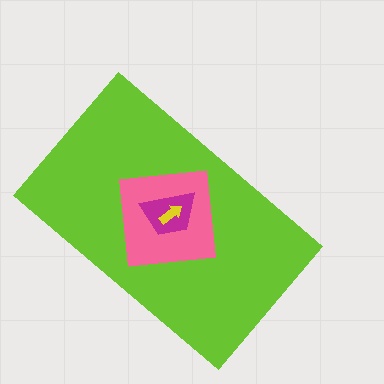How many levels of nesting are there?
4.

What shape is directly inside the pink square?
The magenta trapezoid.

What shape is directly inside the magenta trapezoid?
The yellow arrow.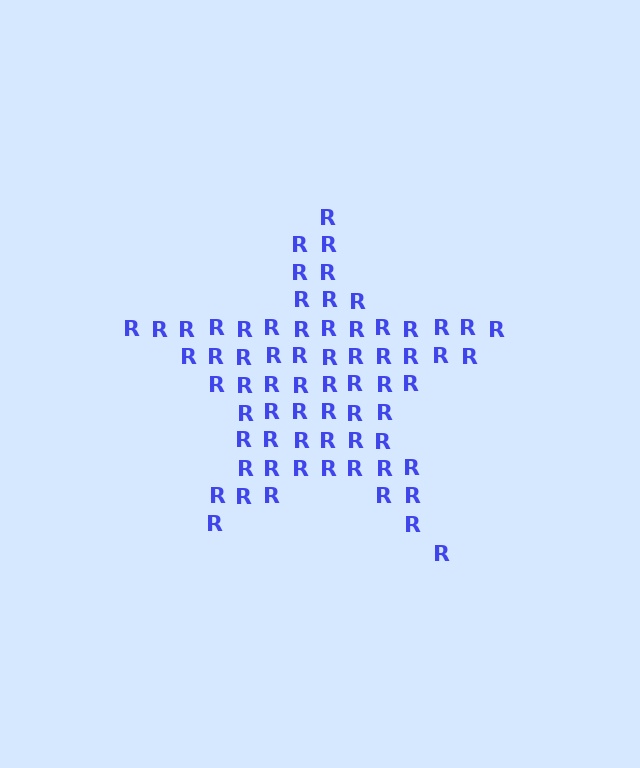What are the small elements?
The small elements are letter R's.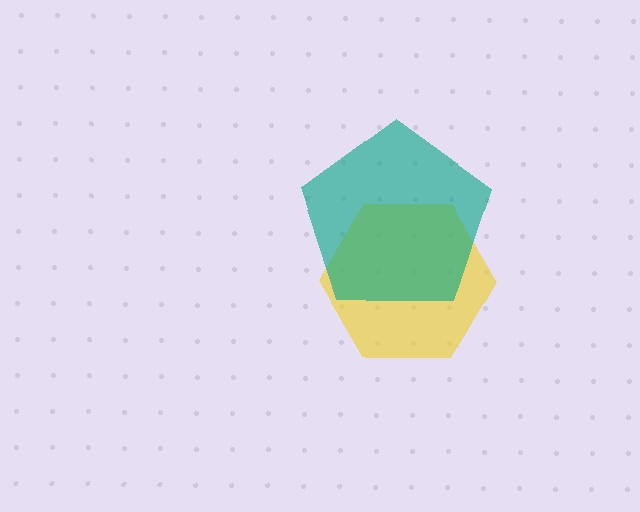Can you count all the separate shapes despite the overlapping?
Yes, there are 2 separate shapes.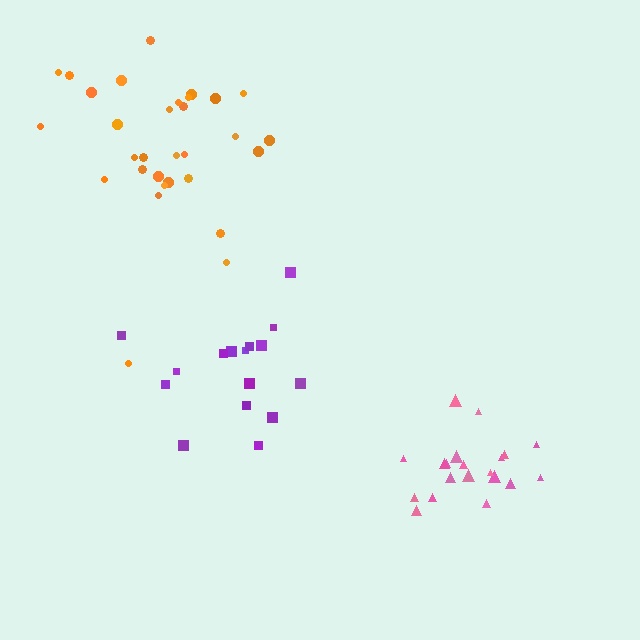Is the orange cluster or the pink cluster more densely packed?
Pink.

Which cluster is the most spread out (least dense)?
Orange.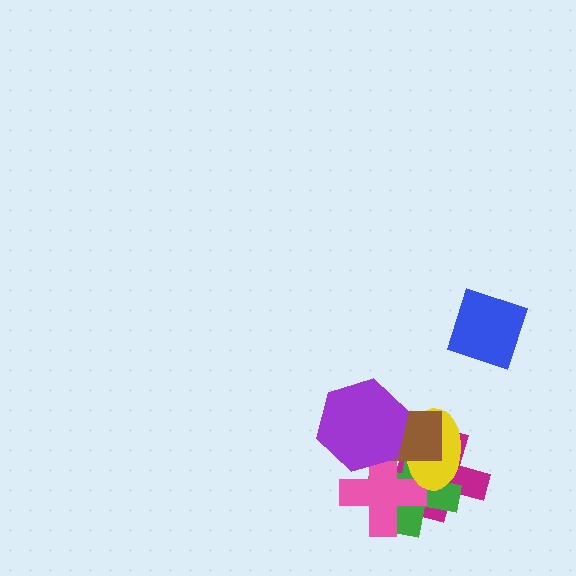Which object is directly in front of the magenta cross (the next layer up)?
The green cross is directly in front of the magenta cross.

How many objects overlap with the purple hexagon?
4 objects overlap with the purple hexagon.